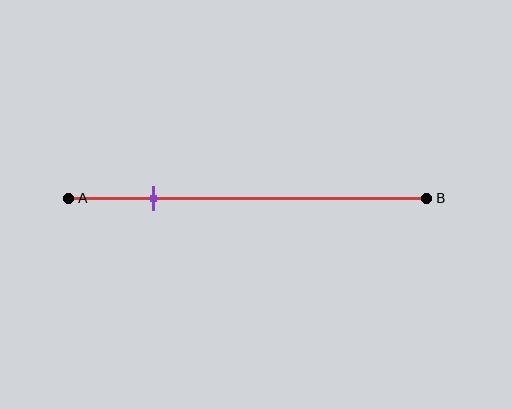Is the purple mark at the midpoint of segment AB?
No, the mark is at about 25% from A, not at the 50% midpoint.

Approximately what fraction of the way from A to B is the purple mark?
The purple mark is approximately 25% of the way from A to B.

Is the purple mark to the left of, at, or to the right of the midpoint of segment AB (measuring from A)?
The purple mark is to the left of the midpoint of segment AB.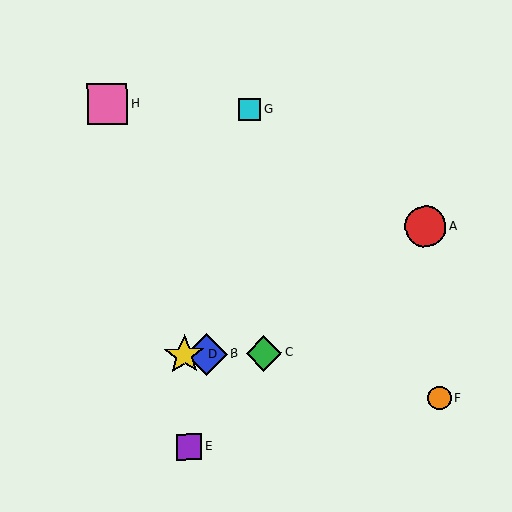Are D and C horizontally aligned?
Yes, both are at y≈355.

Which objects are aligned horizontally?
Objects B, C, D are aligned horizontally.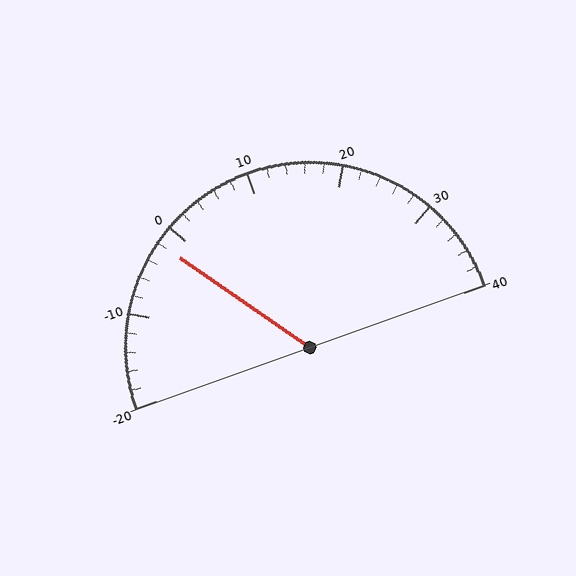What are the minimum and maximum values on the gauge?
The gauge ranges from -20 to 40.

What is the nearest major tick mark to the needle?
The nearest major tick mark is 0.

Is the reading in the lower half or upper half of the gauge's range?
The reading is in the lower half of the range (-20 to 40).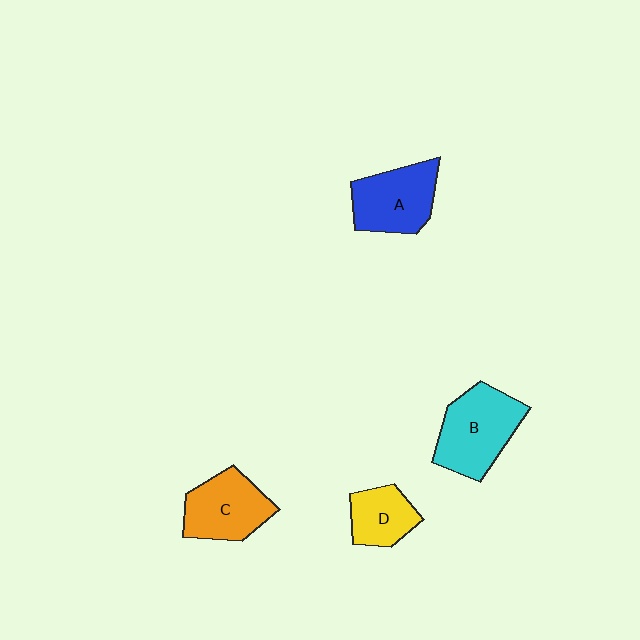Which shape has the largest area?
Shape B (cyan).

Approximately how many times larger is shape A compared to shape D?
Approximately 1.5 times.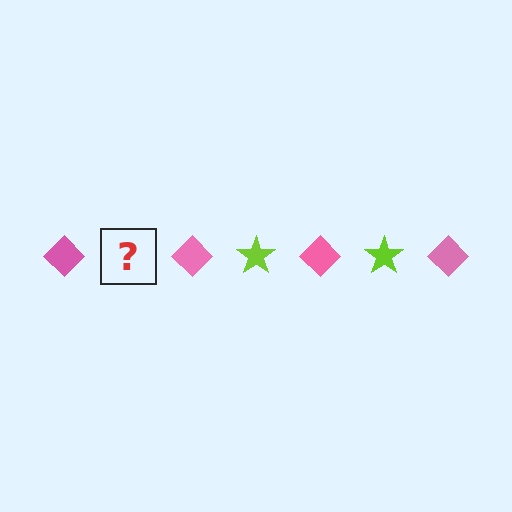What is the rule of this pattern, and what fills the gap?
The rule is that the pattern alternates between pink diamond and lime star. The gap should be filled with a lime star.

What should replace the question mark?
The question mark should be replaced with a lime star.